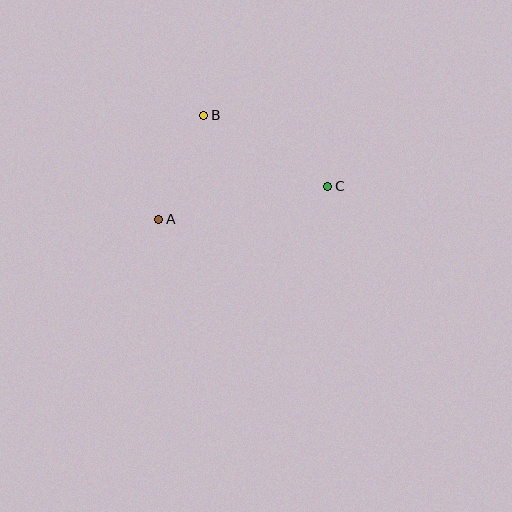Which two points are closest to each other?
Points A and B are closest to each other.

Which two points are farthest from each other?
Points A and C are farthest from each other.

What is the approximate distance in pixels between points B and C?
The distance between B and C is approximately 144 pixels.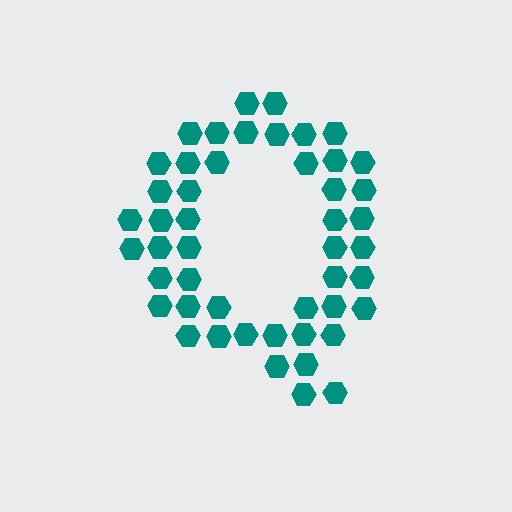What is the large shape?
The large shape is the letter Q.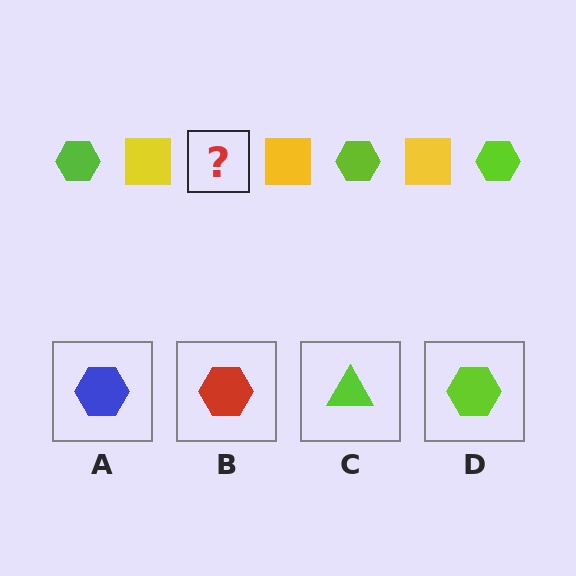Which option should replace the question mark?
Option D.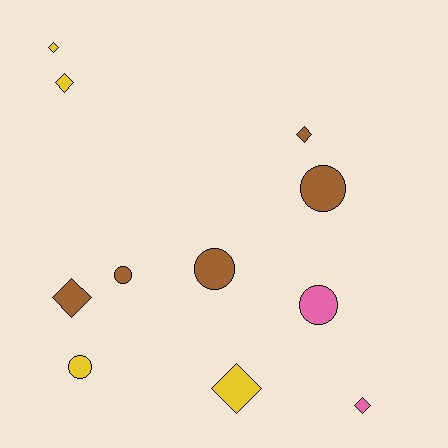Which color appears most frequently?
Brown, with 5 objects.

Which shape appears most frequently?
Diamond, with 6 objects.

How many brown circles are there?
There are 3 brown circles.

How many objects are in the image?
There are 11 objects.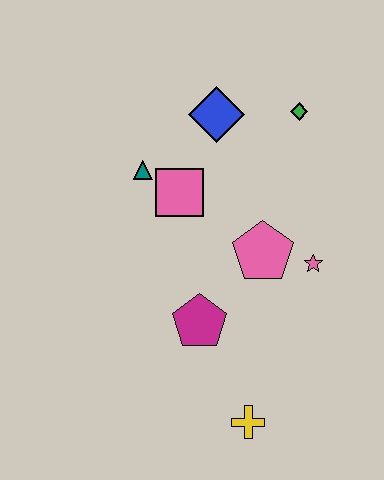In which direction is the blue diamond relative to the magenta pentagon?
The blue diamond is above the magenta pentagon.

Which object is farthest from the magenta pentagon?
The green diamond is farthest from the magenta pentagon.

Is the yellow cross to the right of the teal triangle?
Yes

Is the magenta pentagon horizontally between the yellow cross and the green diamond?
No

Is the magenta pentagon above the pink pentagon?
No